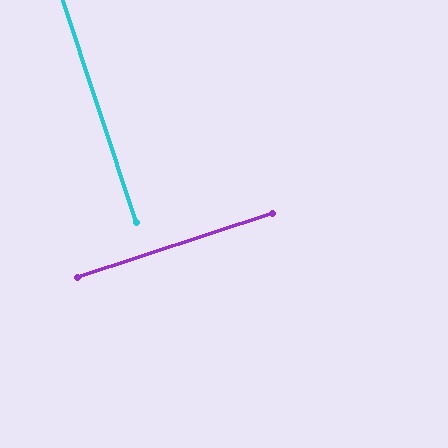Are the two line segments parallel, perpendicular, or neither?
Perpendicular — they meet at approximately 90°.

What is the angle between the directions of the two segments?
Approximately 90 degrees.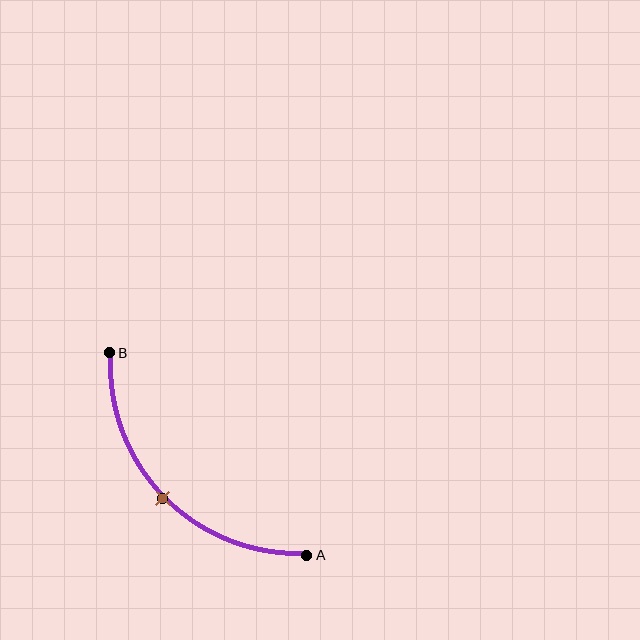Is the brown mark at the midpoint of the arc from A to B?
Yes. The brown mark lies on the arc at equal arc-length from both A and B — it is the arc midpoint.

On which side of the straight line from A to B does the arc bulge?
The arc bulges below and to the left of the straight line connecting A and B.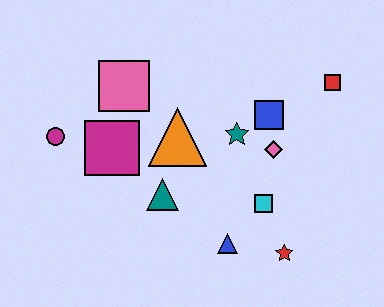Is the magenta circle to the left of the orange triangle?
Yes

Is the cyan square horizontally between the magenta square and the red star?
Yes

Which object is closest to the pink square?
The magenta square is closest to the pink square.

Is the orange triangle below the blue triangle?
No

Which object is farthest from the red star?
The magenta circle is farthest from the red star.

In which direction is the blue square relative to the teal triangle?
The blue square is to the right of the teal triangle.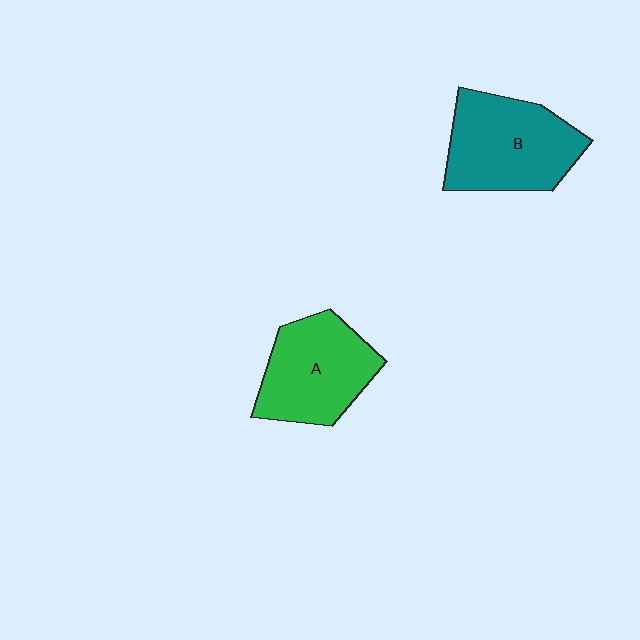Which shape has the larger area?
Shape B (teal).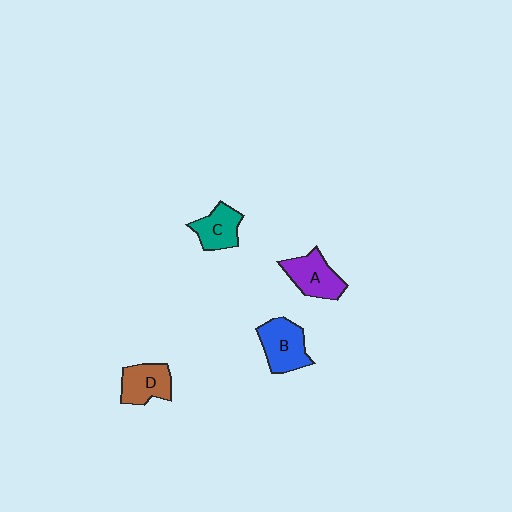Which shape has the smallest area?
Shape C (teal).